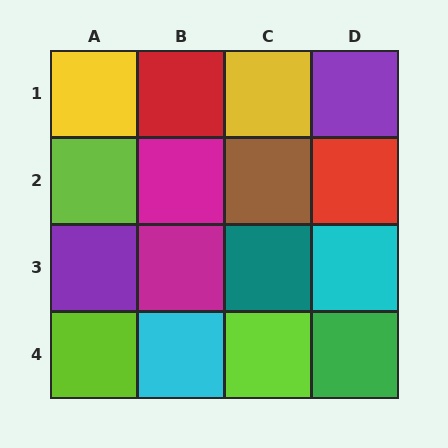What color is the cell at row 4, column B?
Cyan.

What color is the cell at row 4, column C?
Lime.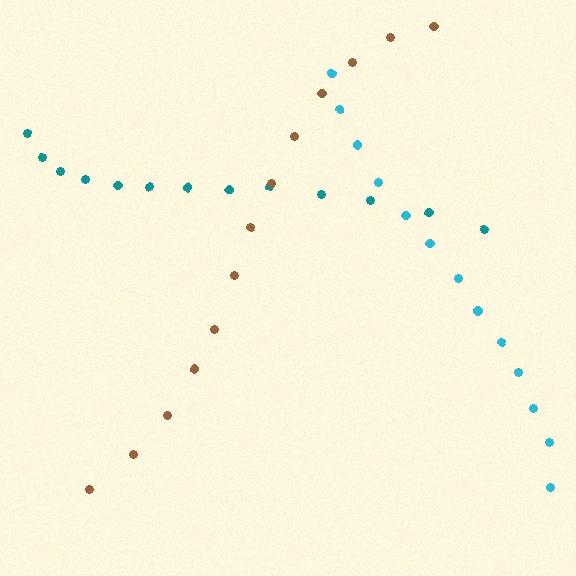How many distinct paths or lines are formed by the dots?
There are 3 distinct paths.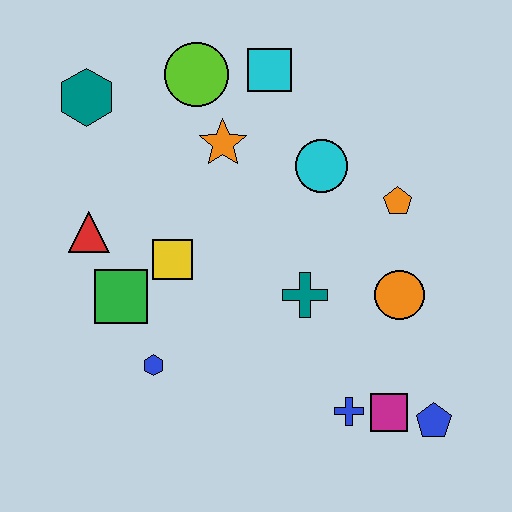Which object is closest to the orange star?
The lime circle is closest to the orange star.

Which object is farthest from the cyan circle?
The blue pentagon is farthest from the cyan circle.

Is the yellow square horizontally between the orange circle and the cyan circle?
No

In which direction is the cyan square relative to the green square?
The cyan square is above the green square.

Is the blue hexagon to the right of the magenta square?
No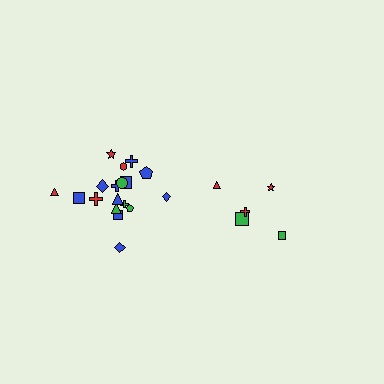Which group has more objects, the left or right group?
The left group.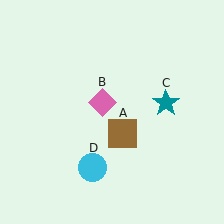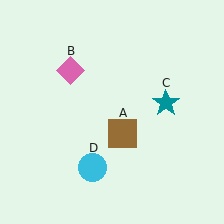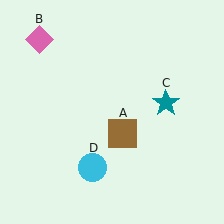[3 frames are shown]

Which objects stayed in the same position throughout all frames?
Brown square (object A) and teal star (object C) and cyan circle (object D) remained stationary.